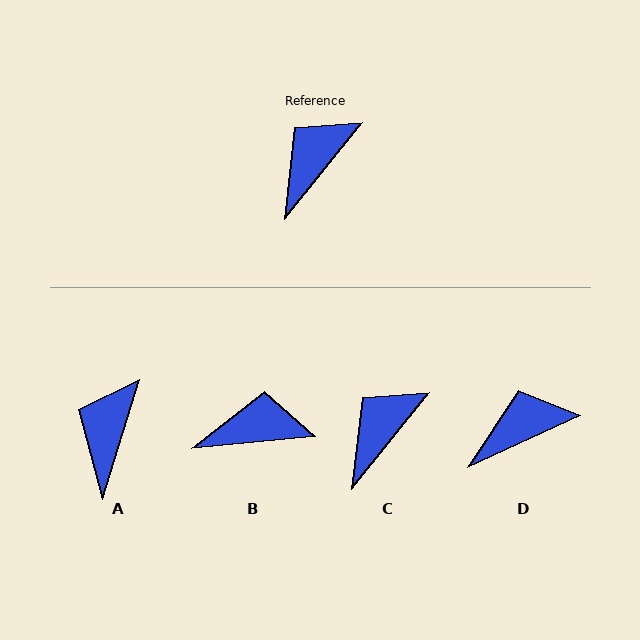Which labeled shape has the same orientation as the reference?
C.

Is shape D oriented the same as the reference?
No, it is off by about 26 degrees.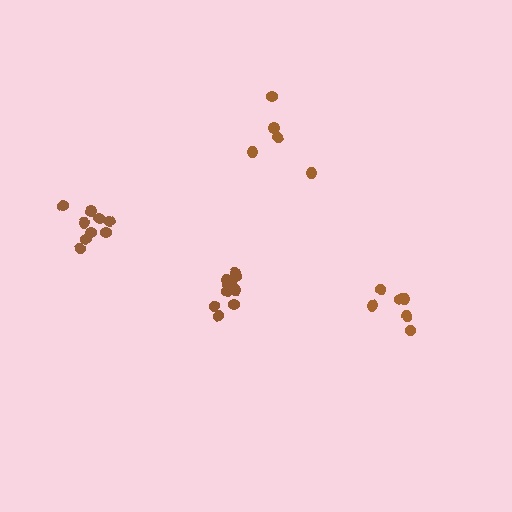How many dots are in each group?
Group 1: 10 dots, Group 2: 9 dots, Group 3: 5 dots, Group 4: 6 dots (30 total).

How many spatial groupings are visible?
There are 4 spatial groupings.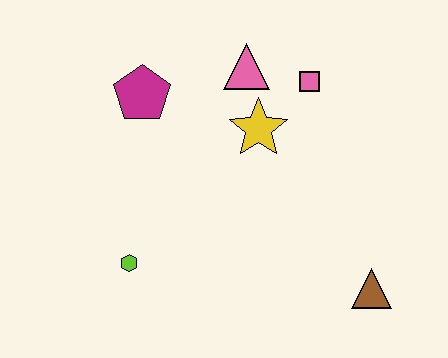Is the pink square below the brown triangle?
No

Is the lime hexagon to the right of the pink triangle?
No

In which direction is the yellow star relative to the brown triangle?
The yellow star is above the brown triangle.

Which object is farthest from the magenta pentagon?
The brown triangle is farthest from the magenta pentagon.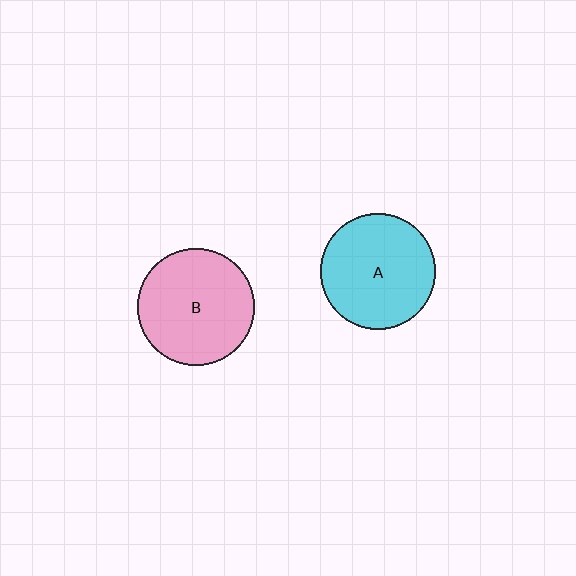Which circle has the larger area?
Circle B (pink).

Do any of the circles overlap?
No, none of the circles overlap.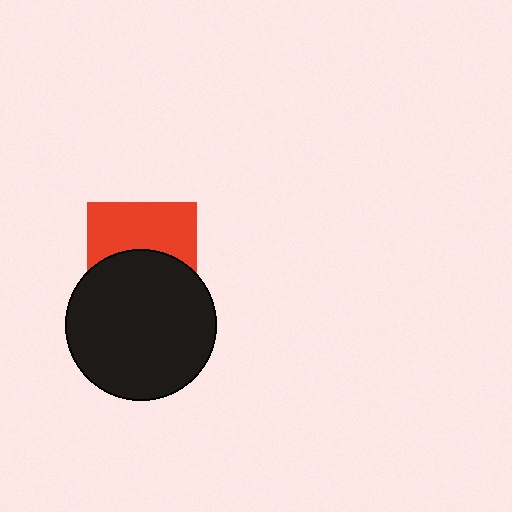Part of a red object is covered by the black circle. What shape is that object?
It is a square.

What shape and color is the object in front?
The object in front is a black circle.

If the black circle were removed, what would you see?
You would see the complete red square.